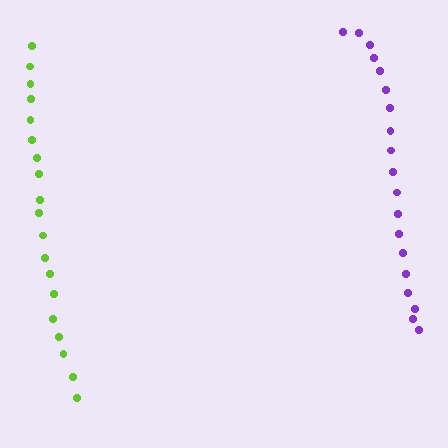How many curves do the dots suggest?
There are 2 distinct paths.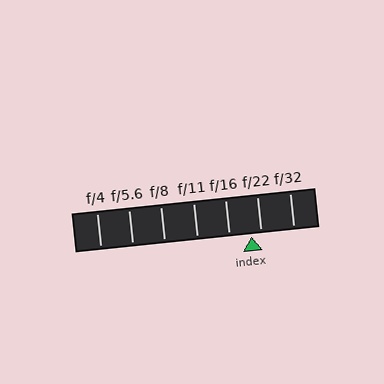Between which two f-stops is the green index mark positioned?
The index mark is between f/16 and f/22.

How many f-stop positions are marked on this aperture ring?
There are 7 f-stop positions marked.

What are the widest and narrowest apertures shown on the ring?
The widest aperture shown is f/4 and the narrowest is f/32.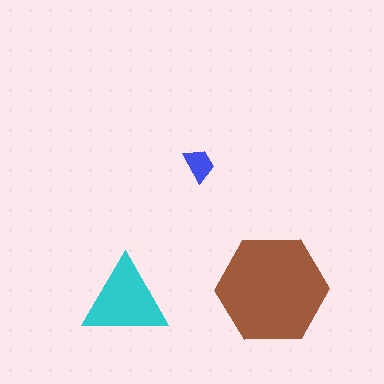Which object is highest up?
The blue trapezoid is topmost.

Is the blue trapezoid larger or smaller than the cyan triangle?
Smaller.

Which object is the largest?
The brown hexagon.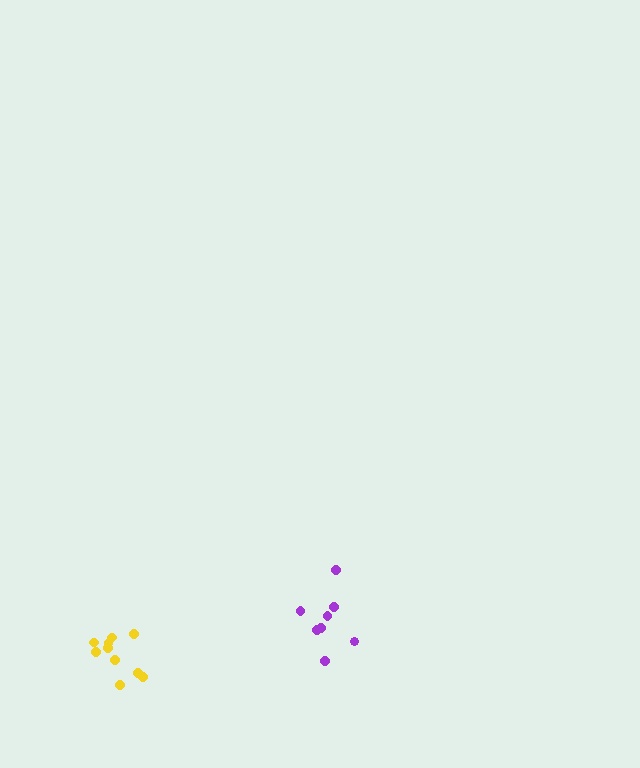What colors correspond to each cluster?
The clusters are colored: purple, yellow.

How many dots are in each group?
Group 1: 8 dots, Group 2: 10 dots (18 total).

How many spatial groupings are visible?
There are 2 spatial groupings.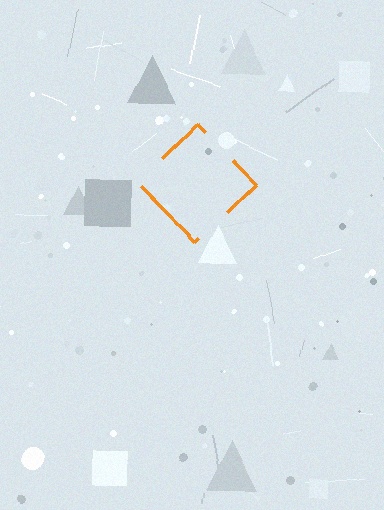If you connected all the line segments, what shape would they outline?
They would outline a diamond.